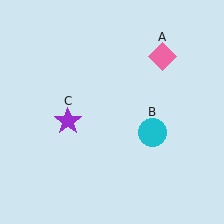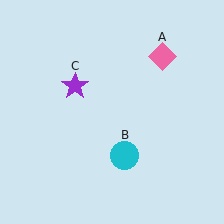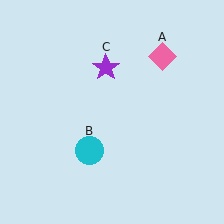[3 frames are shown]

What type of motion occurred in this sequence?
The cyan circle (object B), purple star (object C) rotated clockwise around the center of the scene.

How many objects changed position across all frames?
2 objects changed position: cyan circle (object B), purple star (object C).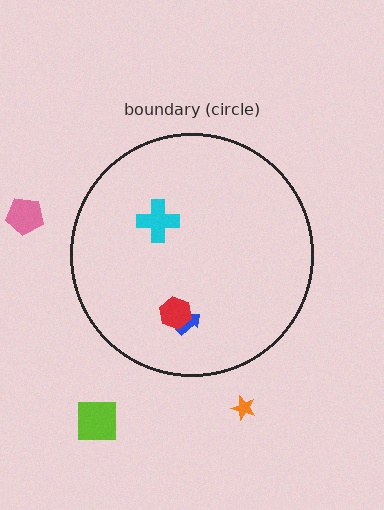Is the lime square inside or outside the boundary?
Outside.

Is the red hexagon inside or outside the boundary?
Inside.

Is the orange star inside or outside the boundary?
Outside.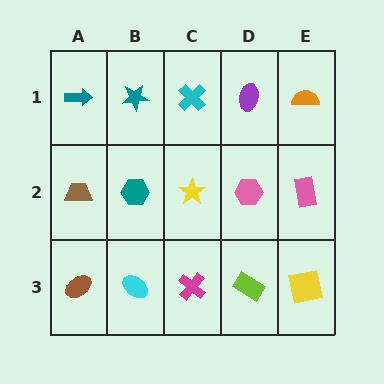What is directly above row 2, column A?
A teal arrow.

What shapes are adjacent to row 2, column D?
A purple ellipse (row 1, column D), a lime rectangle (row 3, column D), a yellow star (row 2, column C), a pink rectangle (row 2, column E).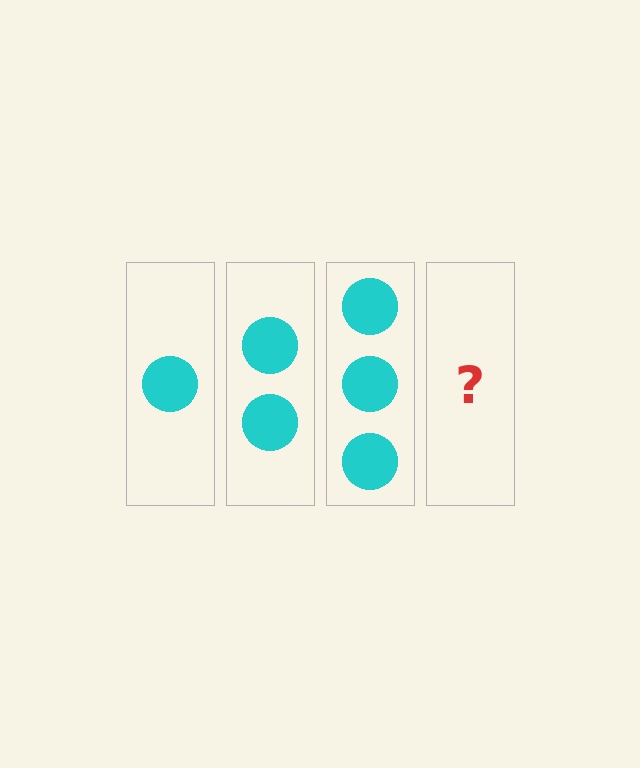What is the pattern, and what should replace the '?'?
The pattern is that each step adds one more circle. The '?' should be 4 circles.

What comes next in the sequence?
The next element should be 4 circles.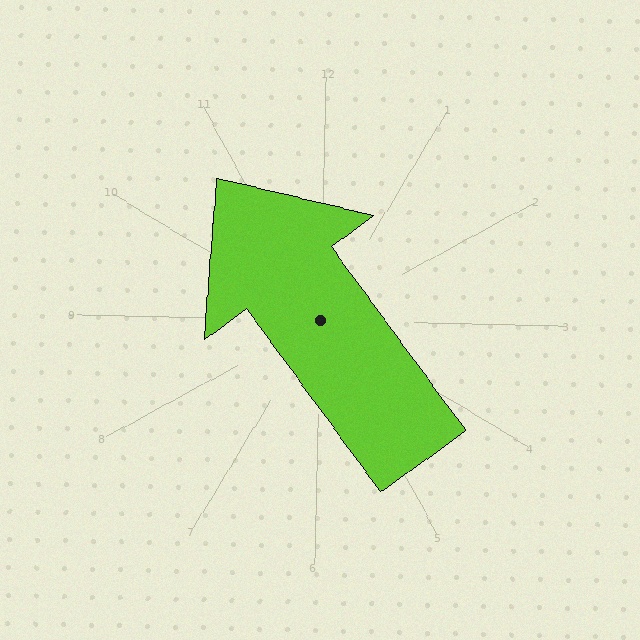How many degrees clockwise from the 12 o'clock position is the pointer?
Approximately 323 degrees.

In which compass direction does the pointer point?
Northwest.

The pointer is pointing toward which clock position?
Roughly 11 o'clock.